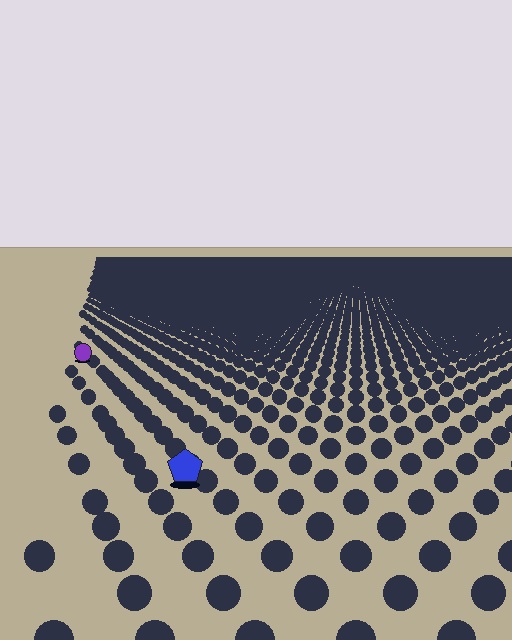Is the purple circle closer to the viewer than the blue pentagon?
No. The blue pentagon is closer — you can tell from the texture gradient: the ground texture is coarser near it.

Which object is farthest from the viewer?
The purple circle is farthest from the viewer. It appears smaller and the ground texture around it is denser.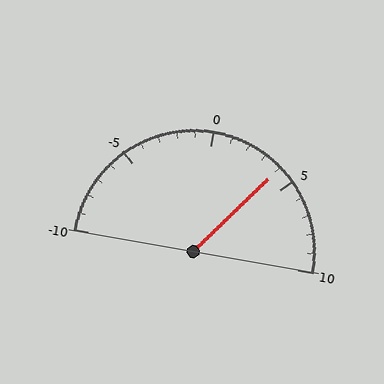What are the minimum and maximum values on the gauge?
The gauge ranges from -10 to 10.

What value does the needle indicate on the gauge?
The needle indicates approximately 4.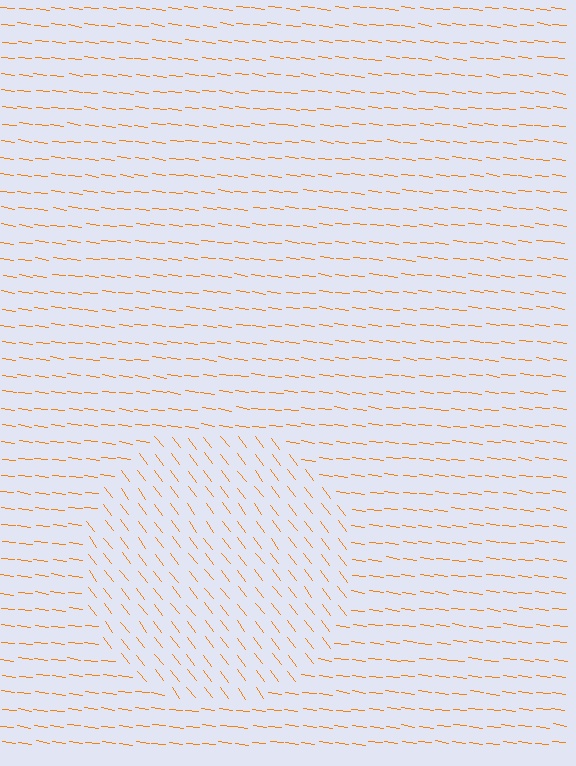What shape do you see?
I see a circle.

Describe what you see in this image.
The image is filled with small orange line segments. A circle region in the image has lines oriented differently from the surrounding lines, creating a visible texture boundary.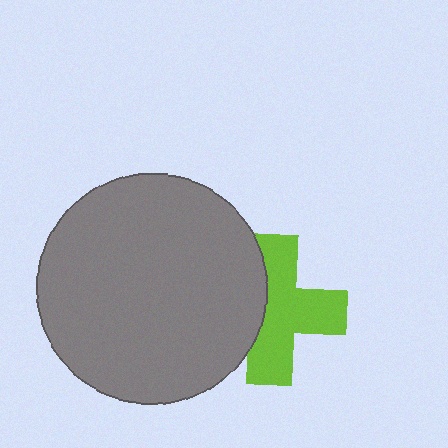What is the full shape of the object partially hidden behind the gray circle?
The partially hidden object is a lime cross.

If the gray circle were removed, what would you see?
You would see the complete lime cross.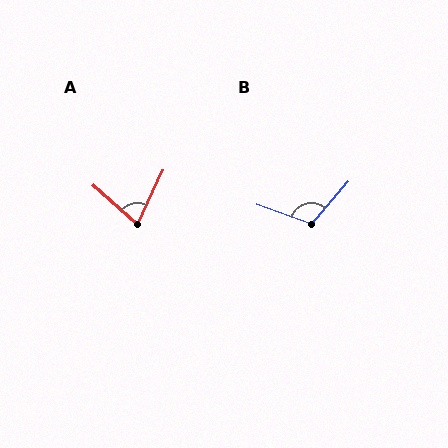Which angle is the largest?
B, at approximately 112 degrees.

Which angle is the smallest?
A, at approximately 73 degrees.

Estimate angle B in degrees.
Approximately 112 degrees.